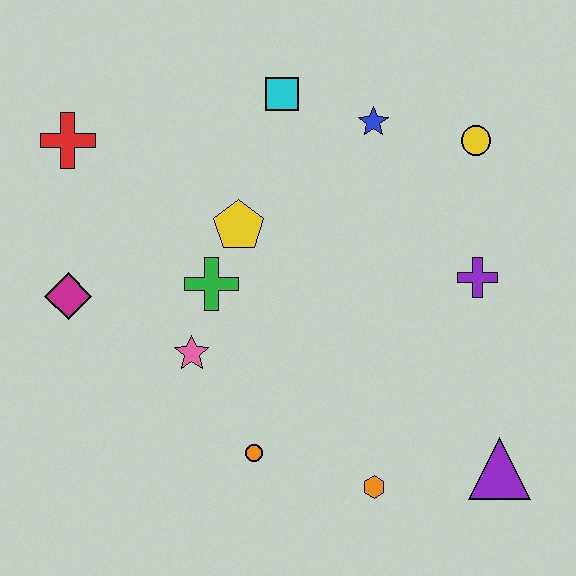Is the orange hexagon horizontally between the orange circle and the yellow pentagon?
No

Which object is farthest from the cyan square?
The purple triangle is farthest from the cyan square.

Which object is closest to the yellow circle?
The blue star is closest to the yellow circle.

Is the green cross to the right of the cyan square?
No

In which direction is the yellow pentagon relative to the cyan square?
The yellow pentagon is below the cyan square.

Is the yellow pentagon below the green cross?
No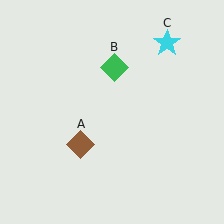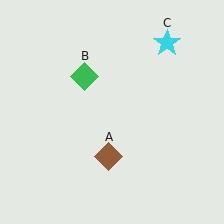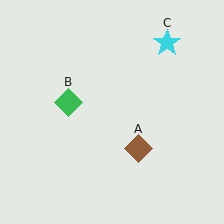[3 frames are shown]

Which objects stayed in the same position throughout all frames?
Cyan star (object C) remained stationary.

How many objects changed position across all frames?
2 objects changed position: brown diamond (object A), green diamond (object B).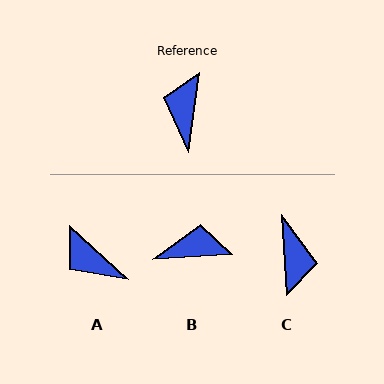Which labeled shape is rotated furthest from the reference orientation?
C, about 169 degrees away.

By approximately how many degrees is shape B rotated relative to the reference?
Approximately 79 degrees clockwise.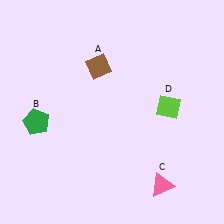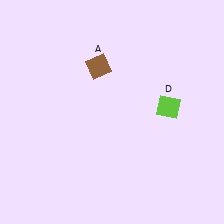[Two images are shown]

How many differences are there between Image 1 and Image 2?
There are 2 differences between the two images.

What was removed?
The pink triangle (C), the green pentagon (B) were removed in Image 2.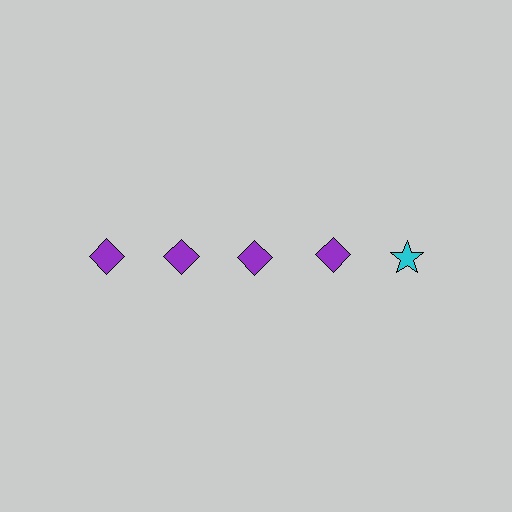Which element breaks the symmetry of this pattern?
The cyan star in the top row, rightmost column breaks the symmetry. All other shapes are purple diamonds.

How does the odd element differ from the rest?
It differs in both color (cyan instead of purple) and shape (star instead of diamond).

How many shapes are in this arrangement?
There are 5 shapes arranged in a grid pattern.